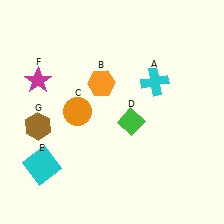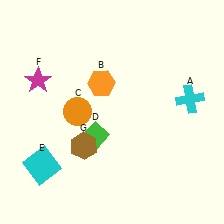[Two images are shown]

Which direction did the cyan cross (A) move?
The cyan cross (A) moved right.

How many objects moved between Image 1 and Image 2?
3 objects moved between the two images.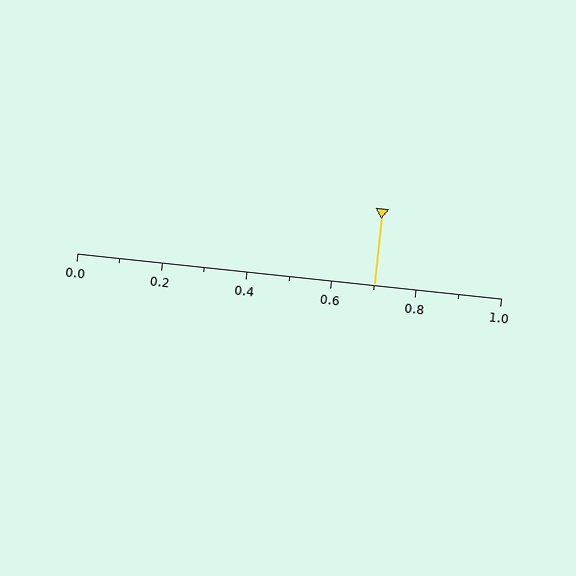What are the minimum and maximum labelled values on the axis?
The axis runs from 0.0 to 1.0.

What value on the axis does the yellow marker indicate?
The marker indicates approximately 0.7.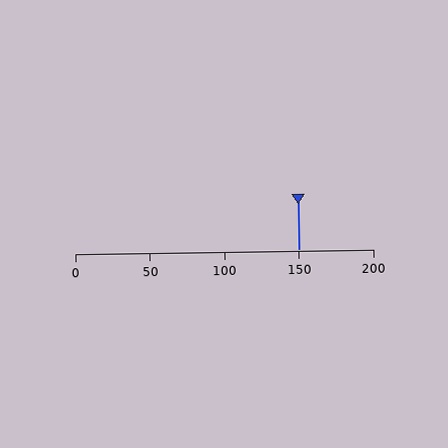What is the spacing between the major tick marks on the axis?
The major ticks are spaced 50 apart.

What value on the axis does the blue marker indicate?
The marker indicates approximately 150.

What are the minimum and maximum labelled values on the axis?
The axis runs from 0 to 200.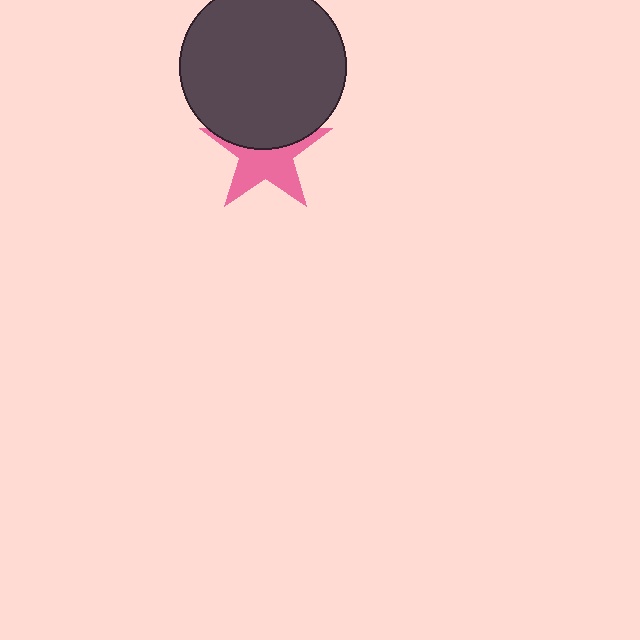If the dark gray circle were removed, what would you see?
You would see the complete pink star.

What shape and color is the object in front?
The object in front is a dark gray circle.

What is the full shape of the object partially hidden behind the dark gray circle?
The partially hidden object is a pink star.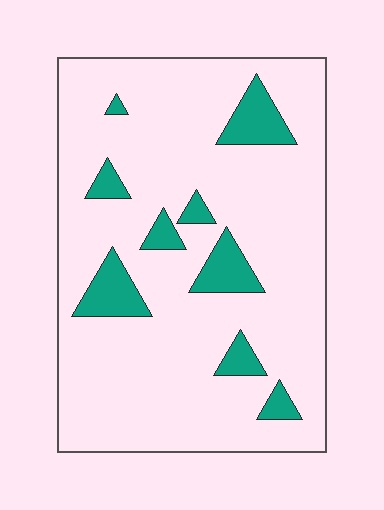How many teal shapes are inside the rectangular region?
9.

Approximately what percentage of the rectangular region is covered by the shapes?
Approximately 15%.